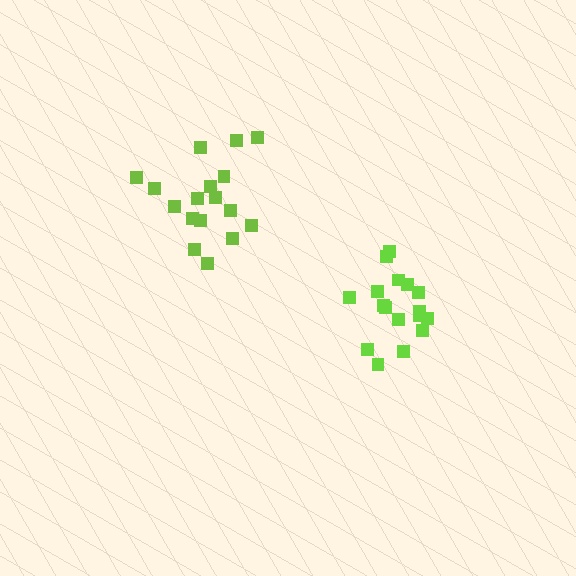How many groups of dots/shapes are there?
There are 2 groups.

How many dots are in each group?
Group 1: 17 dots, Group 2: 17 dots (34 total).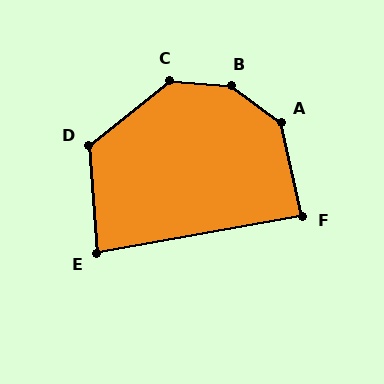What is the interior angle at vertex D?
Approximately 124 degrees (obtuse).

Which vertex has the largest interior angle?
B, at approximately 148 degrees.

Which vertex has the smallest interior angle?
E, at approximately 84 degrees.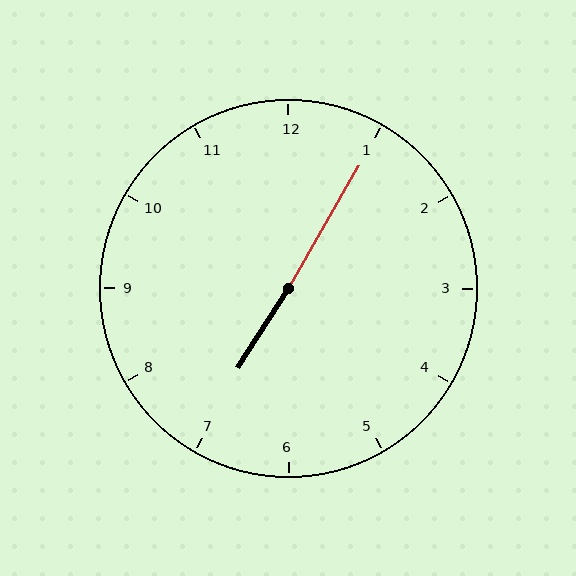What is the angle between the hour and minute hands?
Approximately 178 degrees.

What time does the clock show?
7:05.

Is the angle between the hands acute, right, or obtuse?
It is obtuse.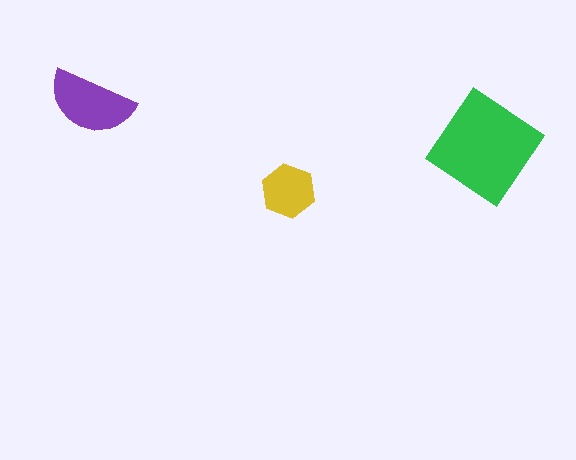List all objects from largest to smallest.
The green diamond, the purple semicircle, the yellow hexagon.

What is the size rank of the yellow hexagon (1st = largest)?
3rd.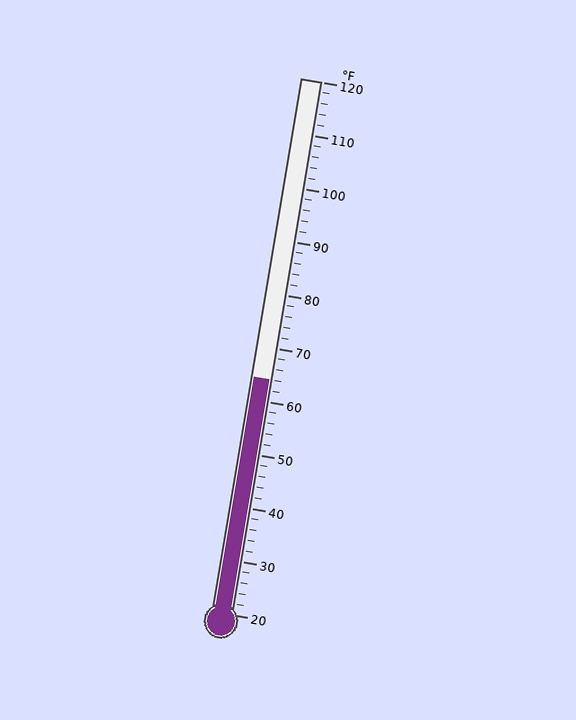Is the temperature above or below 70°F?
The temperature is below 70°F.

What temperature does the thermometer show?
The thermometer shows approximately 64°F.